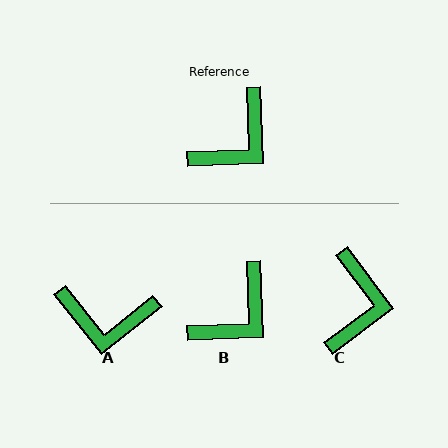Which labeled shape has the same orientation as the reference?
B.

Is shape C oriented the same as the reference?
No, it is off by about 35 degrees.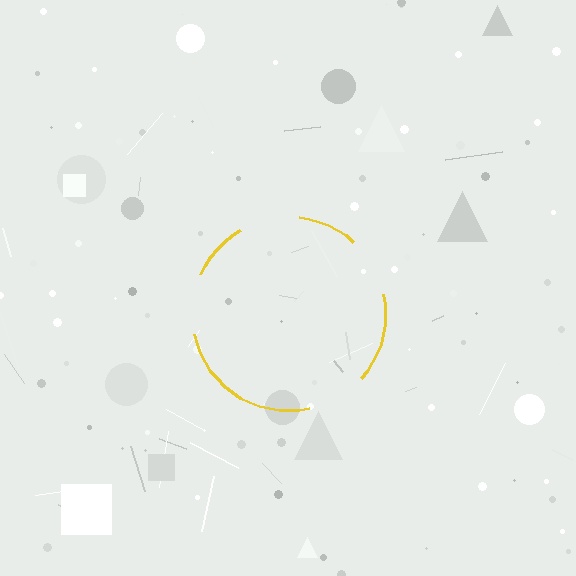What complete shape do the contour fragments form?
The contour fragments form a circle.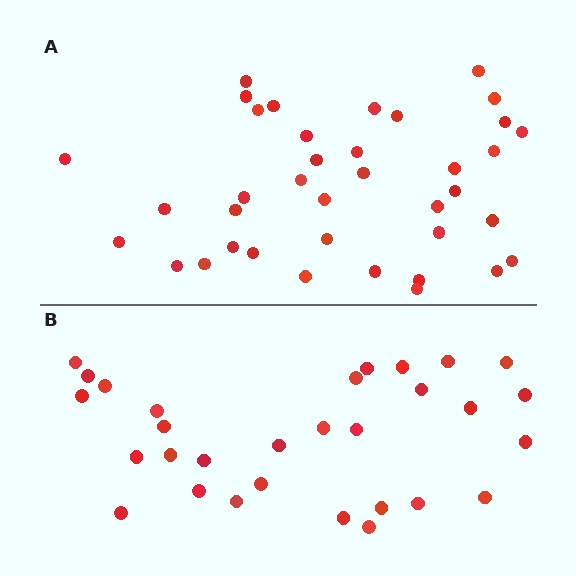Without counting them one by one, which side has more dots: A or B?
Region A (the top region) has more dots.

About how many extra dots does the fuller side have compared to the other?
Region A has roughly 8 or so more dots than region B.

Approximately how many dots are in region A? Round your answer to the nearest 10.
About 40 dots. (The exact count is 38, which rounds to 40.)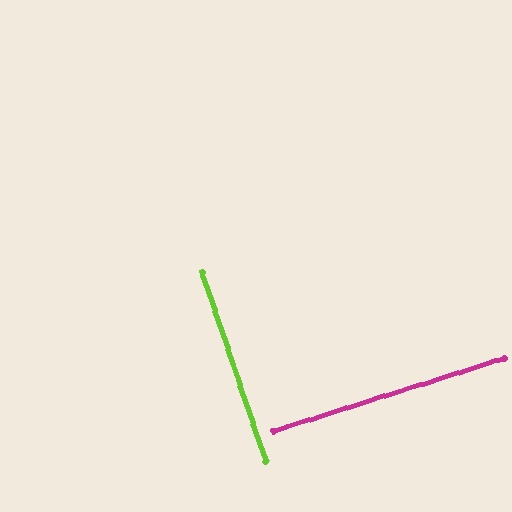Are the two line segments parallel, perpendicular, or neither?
Perpendicular — they meet at approximately 89°.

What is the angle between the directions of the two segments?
Approximately 89 degrees.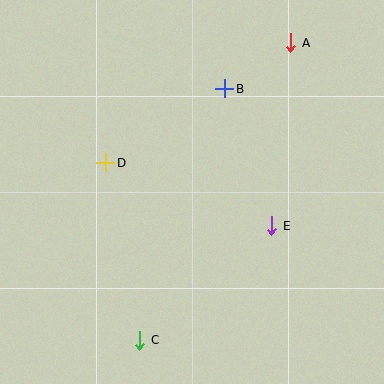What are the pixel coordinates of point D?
Point D is at (106, 163).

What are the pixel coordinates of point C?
Point C is at (140, 340).